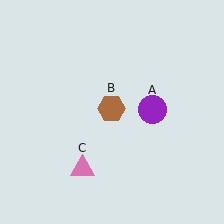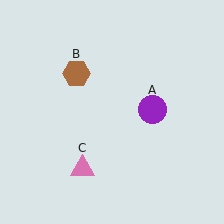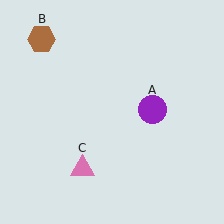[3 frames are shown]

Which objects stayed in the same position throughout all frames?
Purple circle (object A) and pink triangle (object C) remained stationary.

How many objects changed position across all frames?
1 object changed position: brown hexagon (object B).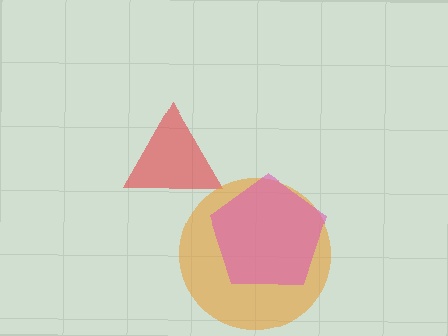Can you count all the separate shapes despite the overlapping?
Yes, there are 3 separate shapes.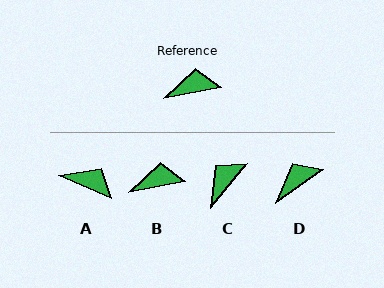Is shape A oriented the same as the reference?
No, it is off by about 34 degrees.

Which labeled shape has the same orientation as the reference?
B.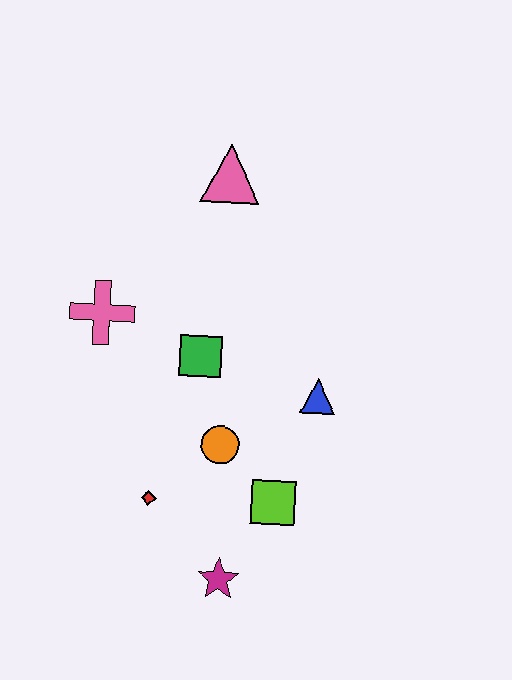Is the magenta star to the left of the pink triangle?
No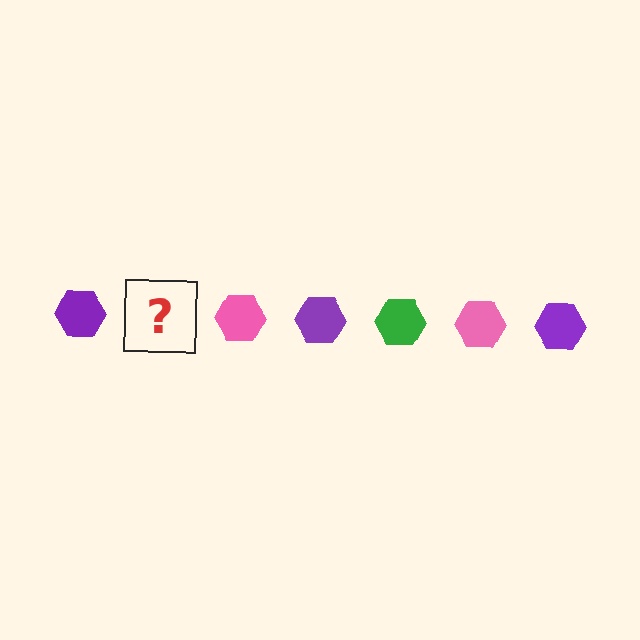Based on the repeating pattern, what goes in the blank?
The blank should be a green hexagon.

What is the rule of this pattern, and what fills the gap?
The rule is that the pattern cycles through purple, green, pink hexagons. The gap should be filled with a green hexagon.